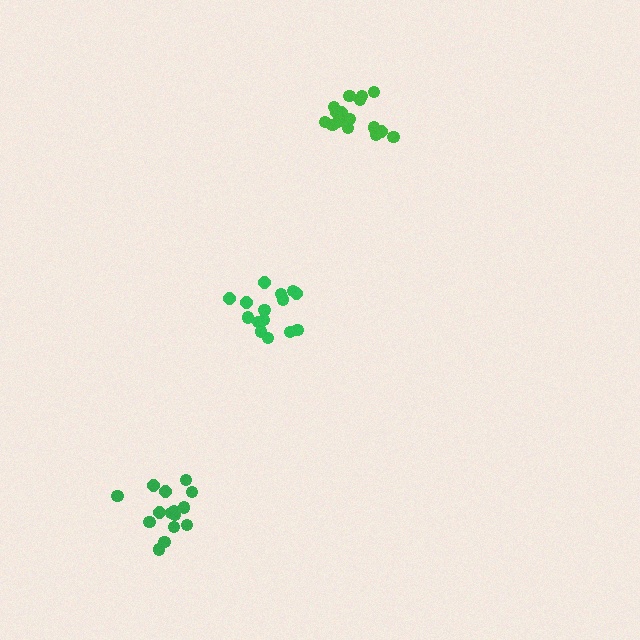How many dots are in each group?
Group 1: 17 dots, Group 2: 15 dots, Group 3: 15 dots (47 total).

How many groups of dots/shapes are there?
There are 3 groups.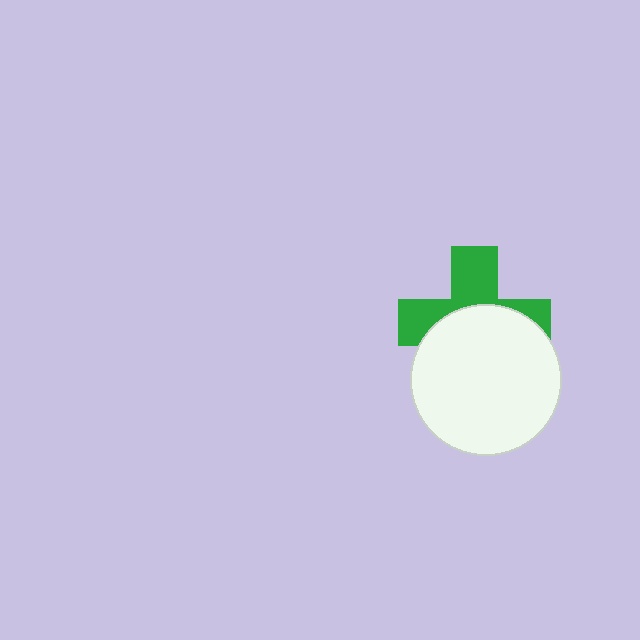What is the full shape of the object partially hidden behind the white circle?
The partially hidden object is a green cross.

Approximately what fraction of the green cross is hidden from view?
Roughly 54% of the green cross is hidden behind the white circle.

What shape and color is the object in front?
The object in front is a white circle.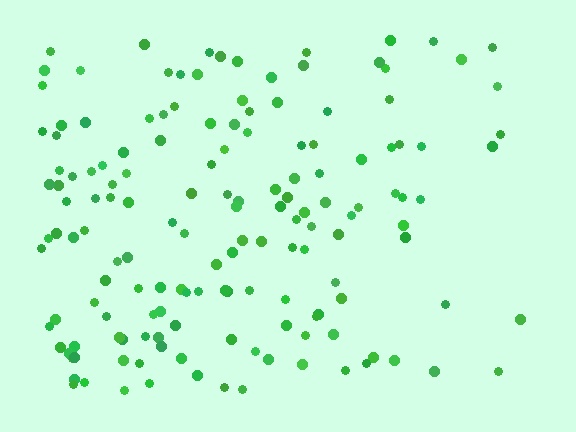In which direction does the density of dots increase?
From right to left, with the left side densest.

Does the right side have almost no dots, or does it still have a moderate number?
Still a moderate number, just noticeably fewer than the left.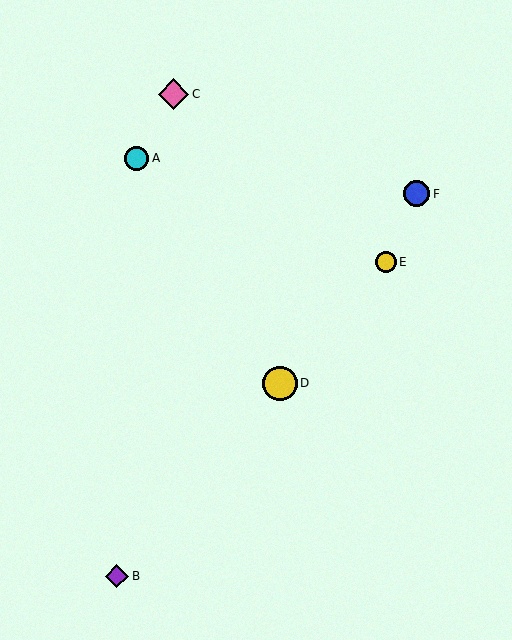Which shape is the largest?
The yellow circle (labeled D) is the largest.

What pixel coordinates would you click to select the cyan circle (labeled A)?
Click at (137, 158) to select the cyan circle A.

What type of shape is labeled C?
Shape C is a pink diamond.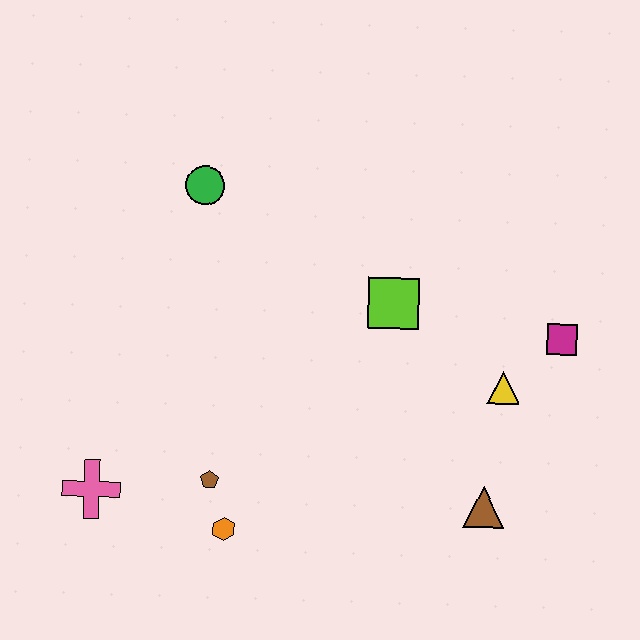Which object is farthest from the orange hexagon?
The magenta square is farthest from the orange hexagon.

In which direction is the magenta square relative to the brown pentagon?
The magenta square is to the right of the brown pentagon.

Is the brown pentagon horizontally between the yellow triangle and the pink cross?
Yes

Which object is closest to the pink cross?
The brown pentagon is closest to the pink cross.